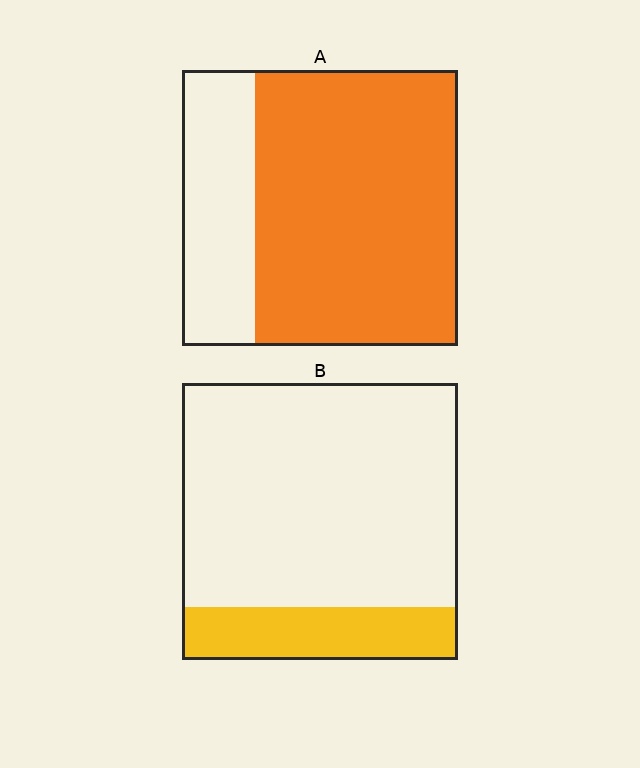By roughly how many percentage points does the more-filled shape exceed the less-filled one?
By roughly 55 percentage points (A over B).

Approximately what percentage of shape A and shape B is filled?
A is approximately 75% and B is approximately 20%.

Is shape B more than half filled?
No.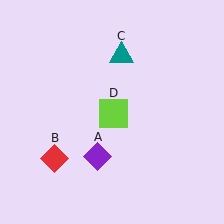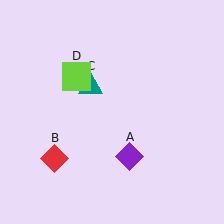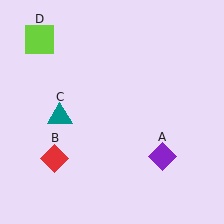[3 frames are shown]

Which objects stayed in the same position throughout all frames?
Red diamond (object B) remained stationary.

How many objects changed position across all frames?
3 objects changed position: purple diamond (object A), teal triangle (object C), lime square (object D).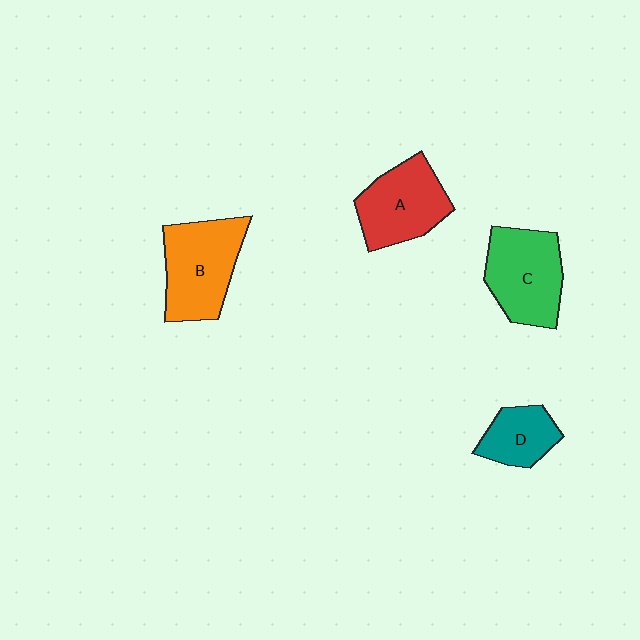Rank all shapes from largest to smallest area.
From largest to smallest: B (orange), C (green), A (red), D (teal).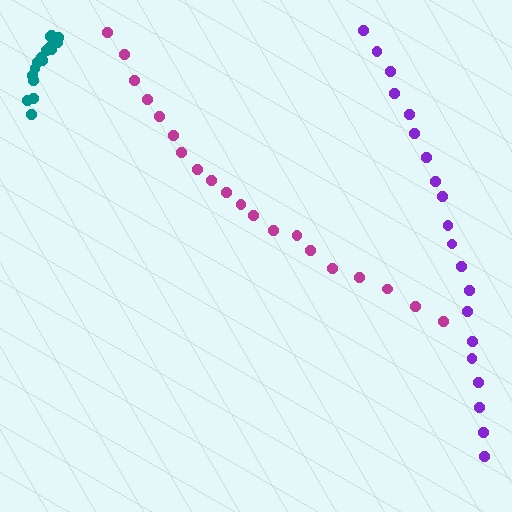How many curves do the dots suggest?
There are 3 distinct paths.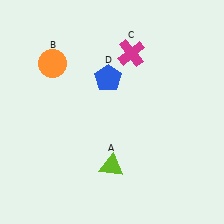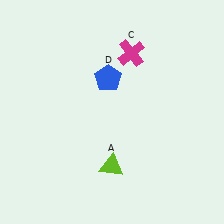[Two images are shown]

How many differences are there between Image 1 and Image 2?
There is 1 difference between the two images.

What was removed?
The orange circle (B) was removed in Image 2.